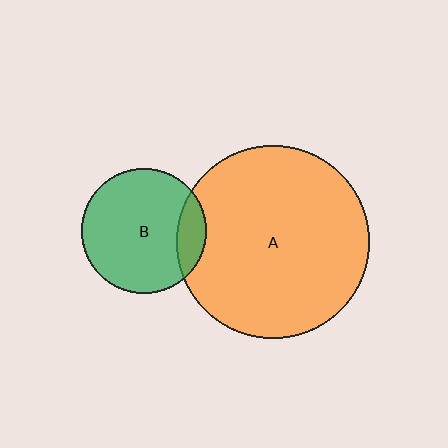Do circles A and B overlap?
Yes.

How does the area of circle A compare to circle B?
Approximately 2.4 times.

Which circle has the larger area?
Circle A (orange).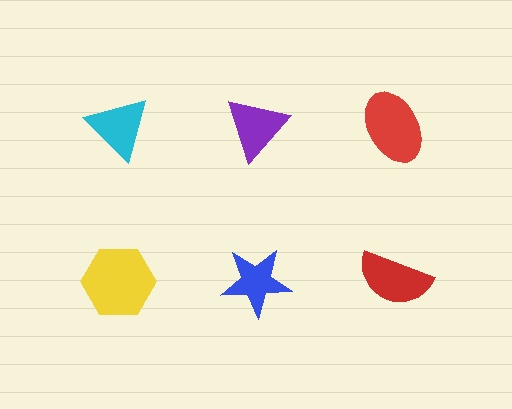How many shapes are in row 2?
3 shapes.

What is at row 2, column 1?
A yellow hexagon.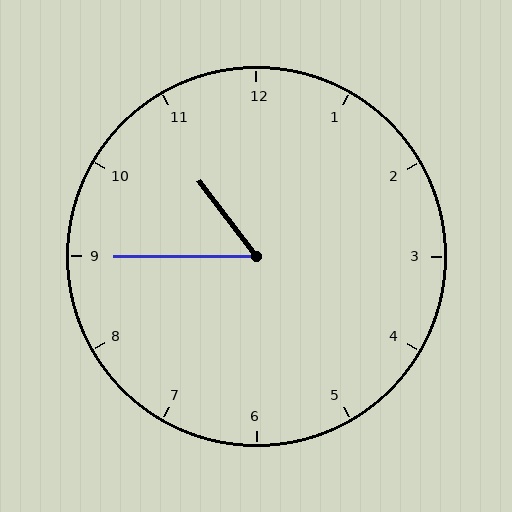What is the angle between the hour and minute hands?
Approximately 52 degrees.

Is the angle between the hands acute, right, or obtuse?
It is acute.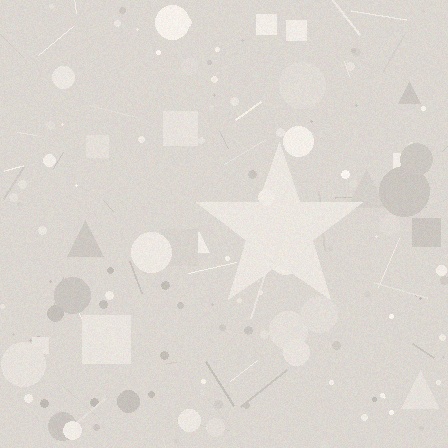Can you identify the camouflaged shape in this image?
The camouflaged shape is a star.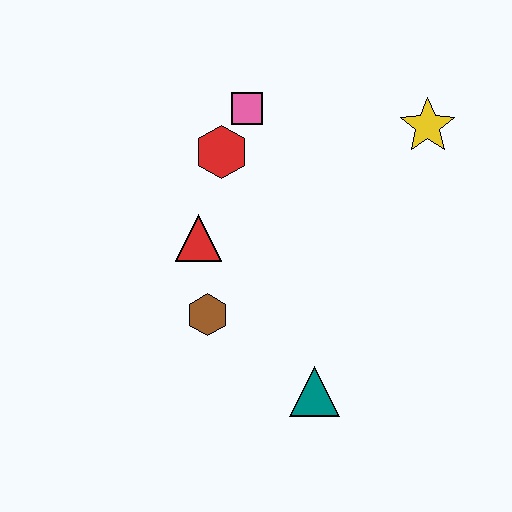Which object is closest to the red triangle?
The brown hexagon is closest to the red triangle.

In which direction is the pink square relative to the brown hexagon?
The pink square is above the brown hexagon.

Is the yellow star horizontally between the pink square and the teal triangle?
No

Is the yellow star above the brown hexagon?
Yes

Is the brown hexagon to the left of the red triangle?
No